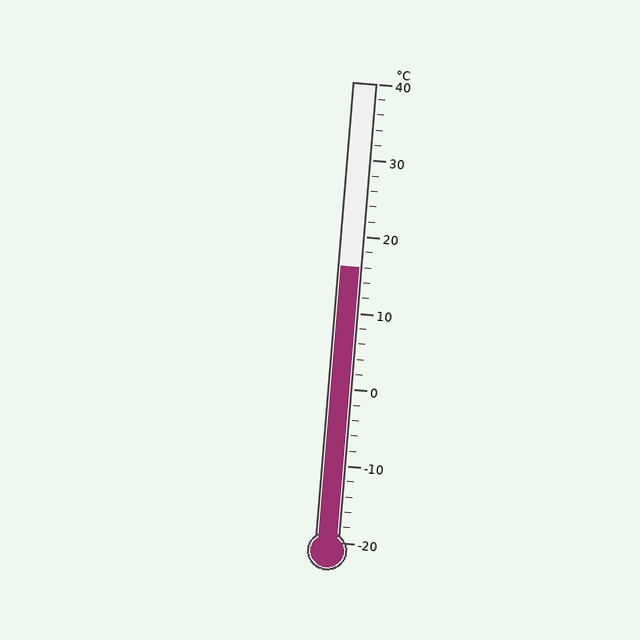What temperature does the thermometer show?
The thermometer shows approximately 16°C.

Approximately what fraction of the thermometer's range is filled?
The thermometer is filled to approximately 60% of its range.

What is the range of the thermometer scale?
The thermometer scale ranges from -20°C to 40°C.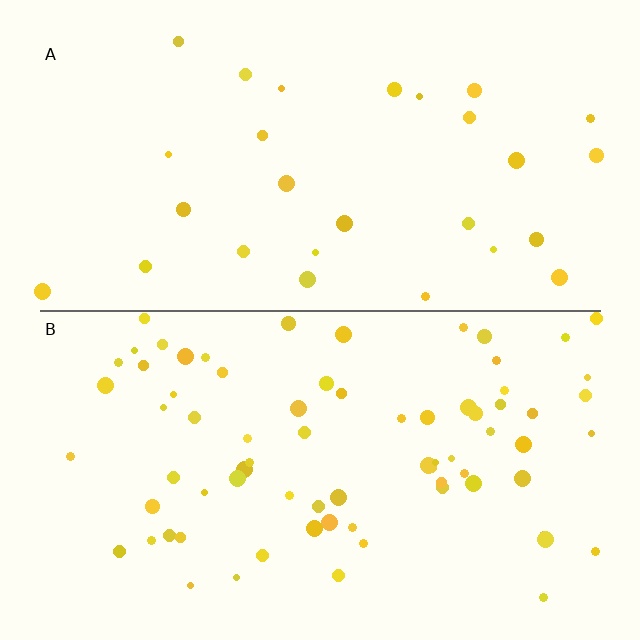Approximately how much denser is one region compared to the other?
Approximately 2.7× — region B over region A.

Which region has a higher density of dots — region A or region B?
B (the bottom).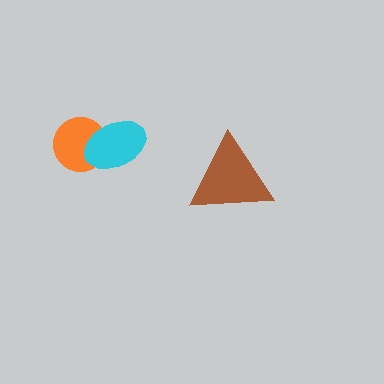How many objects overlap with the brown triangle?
0 objects overlap with the brown triangle.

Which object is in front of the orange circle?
The cyan ellipse is in front of the orange circle.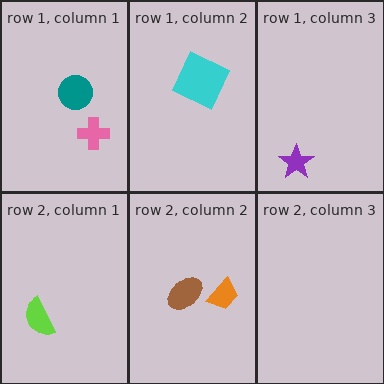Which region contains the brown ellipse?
The row 2, column 2 region.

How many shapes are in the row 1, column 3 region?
1.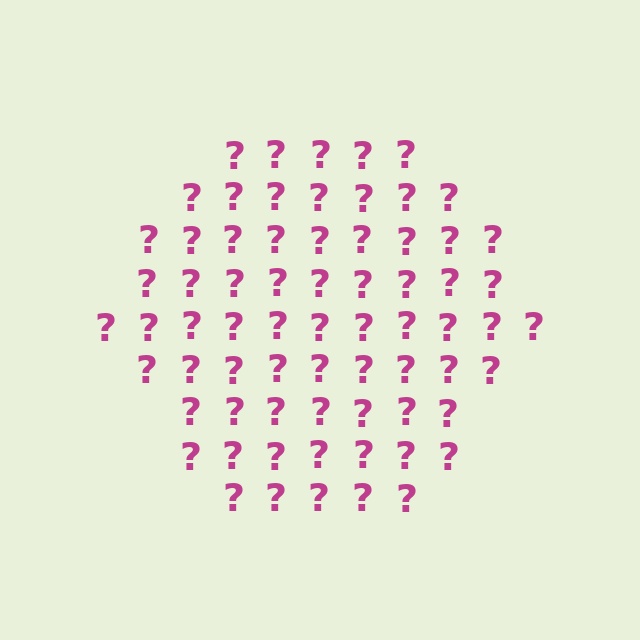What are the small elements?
The small elements are question marks.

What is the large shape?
The large shape is a hexagon.